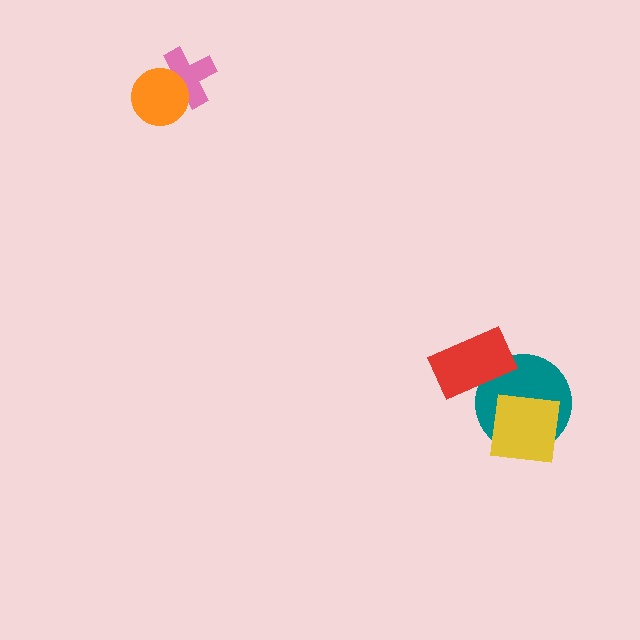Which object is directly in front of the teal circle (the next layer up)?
The red rectangle is directly in front of the teal circle.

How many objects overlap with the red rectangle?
1 object overlaps with the red rectangle.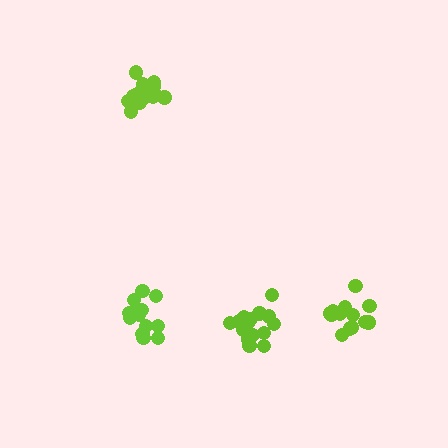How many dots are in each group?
Group 1: 17 dots, Group 2: 18 dots, Group 3: 13 dots, Group 4: 14 dots (62 total).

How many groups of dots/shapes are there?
There are 4 groups.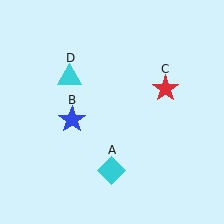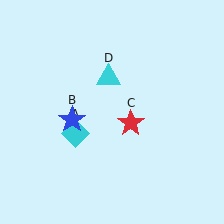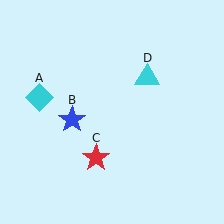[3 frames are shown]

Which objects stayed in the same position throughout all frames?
Blue star (object B) remained stationary.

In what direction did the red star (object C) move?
The red star (object C) moved down and to the left.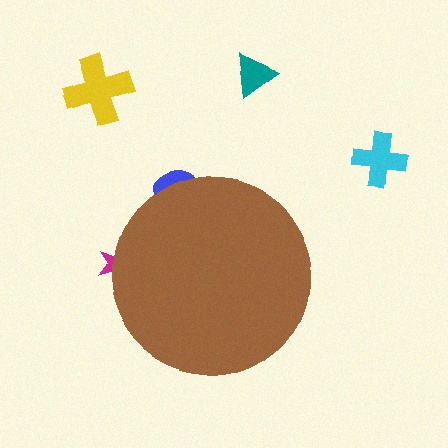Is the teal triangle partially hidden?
No, the teal triangle is fully visible.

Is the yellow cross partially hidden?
No, the yellow cross is fully visible.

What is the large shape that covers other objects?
A brown circle.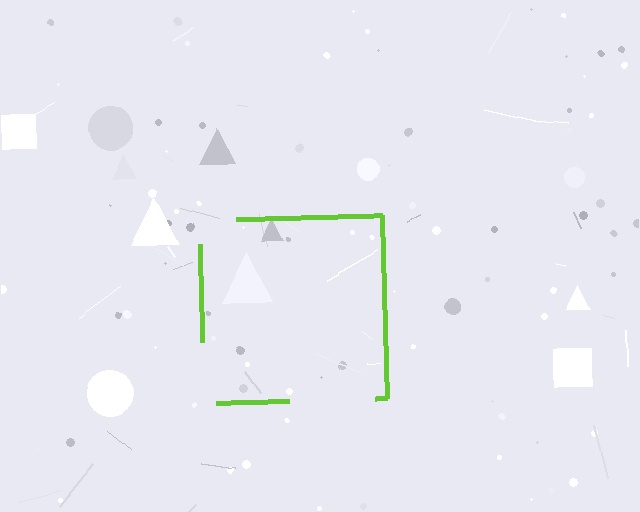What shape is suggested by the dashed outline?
The dashed outline suggests a square.